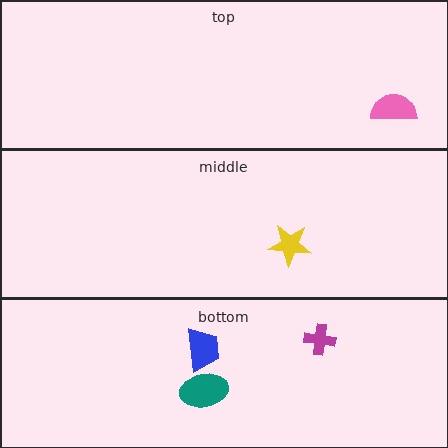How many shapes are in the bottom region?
3.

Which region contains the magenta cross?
The bottom region.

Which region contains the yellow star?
The middle region.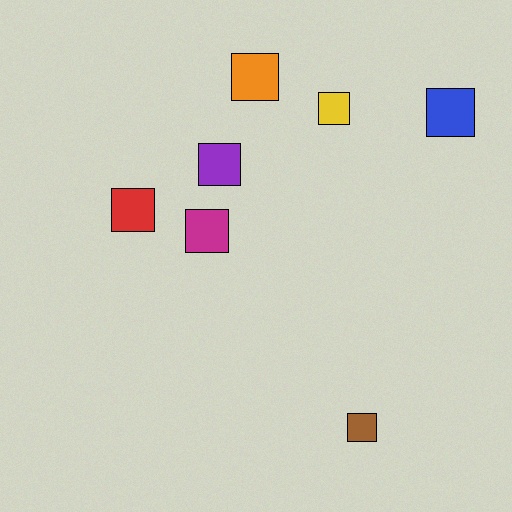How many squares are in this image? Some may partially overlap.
There are 7 squares.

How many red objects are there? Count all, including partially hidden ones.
There is 1 red object.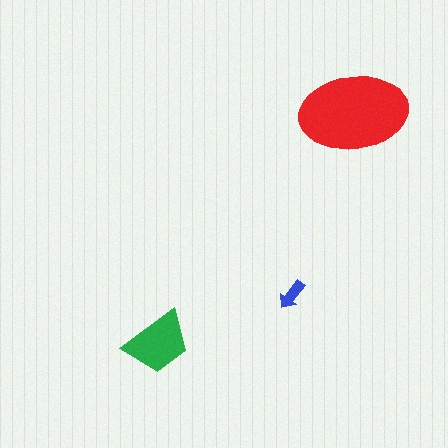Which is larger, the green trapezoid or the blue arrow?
The green trapezoid.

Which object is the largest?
The red ellipse.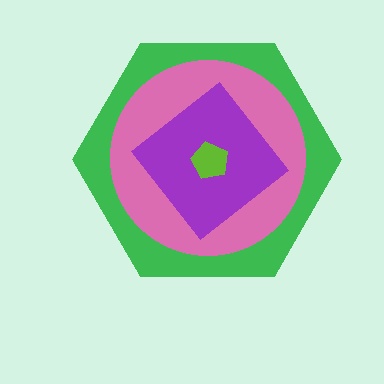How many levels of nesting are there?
4.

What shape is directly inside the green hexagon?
The pink circle.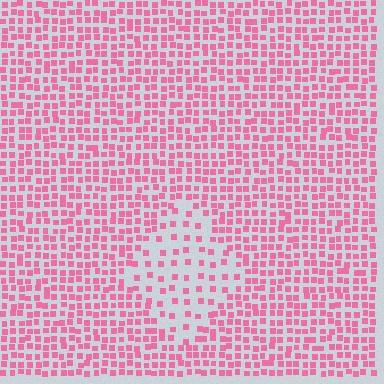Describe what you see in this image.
The image contains small pink elements arranged at two different densities. A diamond-shaped region is visible where the elements are less densely packed than the surrounding area.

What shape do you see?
I see a diamond.